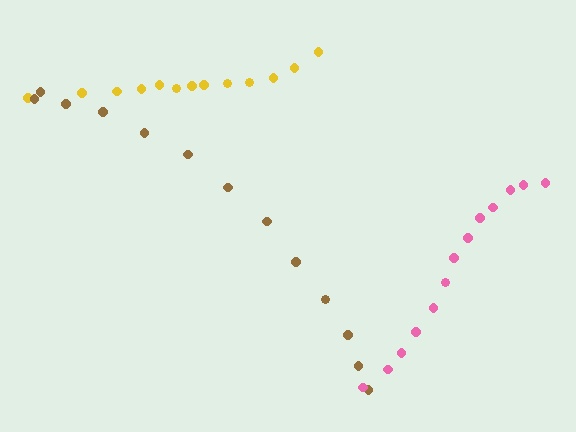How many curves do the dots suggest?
There are 3 distinct paths.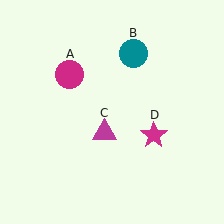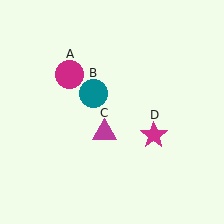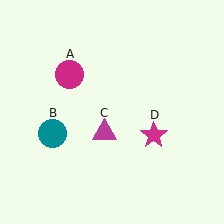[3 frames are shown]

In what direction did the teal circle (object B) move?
The teal circle (object B) moved down and to the left.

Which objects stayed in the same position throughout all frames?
Magenta circle (object A) and magenta triangle (object C) and magenta star (object D) remained stationary.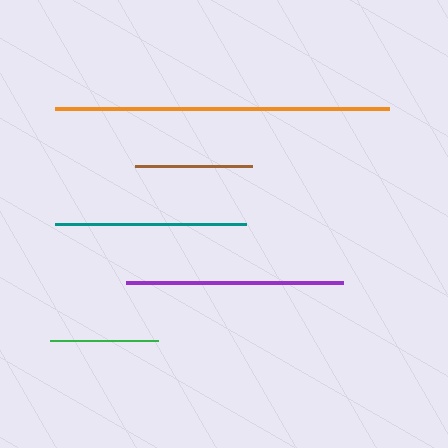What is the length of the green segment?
The green segment is approximately 108 pixels long.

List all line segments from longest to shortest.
From longest to shortest: orange, purple, teal, brown, green.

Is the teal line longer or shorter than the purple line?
The purple line is longer than the teal line.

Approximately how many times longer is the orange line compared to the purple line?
The orange line is approximately 1.5 times the length of the purple line.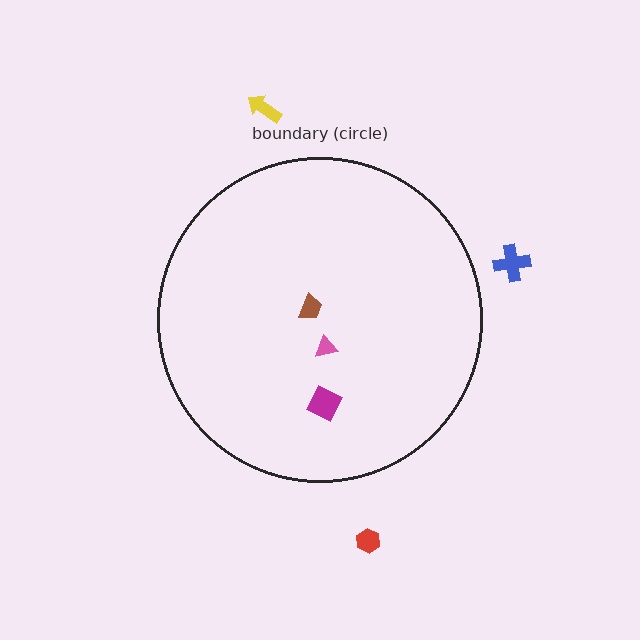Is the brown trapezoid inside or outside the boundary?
Inside.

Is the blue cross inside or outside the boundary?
Outside.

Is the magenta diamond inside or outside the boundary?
Inside.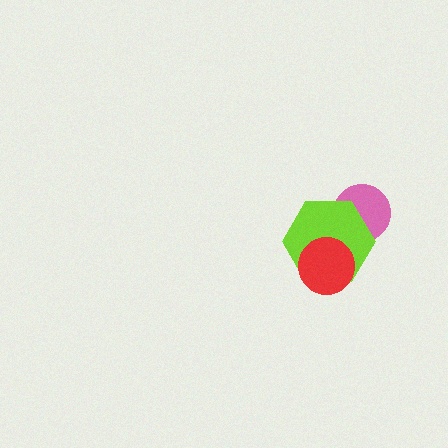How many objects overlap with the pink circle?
1 object overlaps with the pink circle.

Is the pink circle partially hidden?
Yes, it is partially covered by another shape.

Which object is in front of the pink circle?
The lime hexagon is in front of the pink circle.